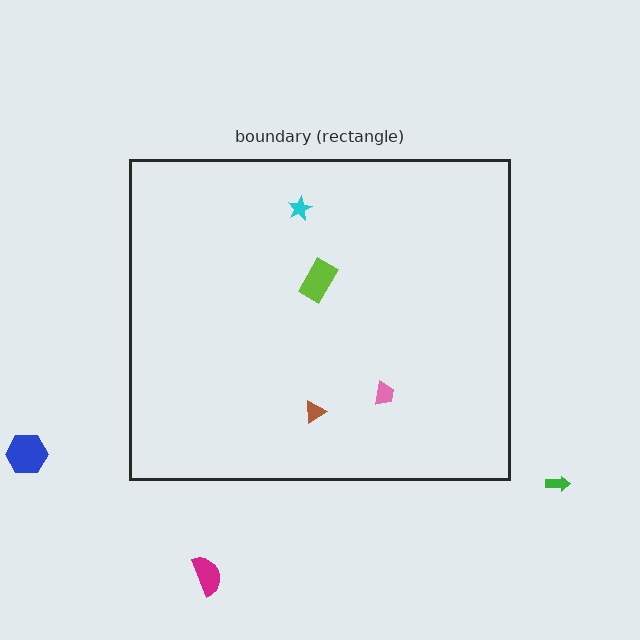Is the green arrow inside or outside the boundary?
Outside.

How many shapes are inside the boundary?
4 inside, 3 outside.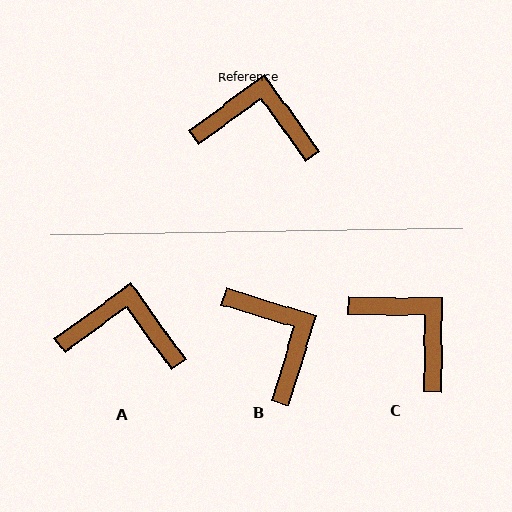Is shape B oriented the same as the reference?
No, it is off by about 53 degrees.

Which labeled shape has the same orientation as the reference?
A.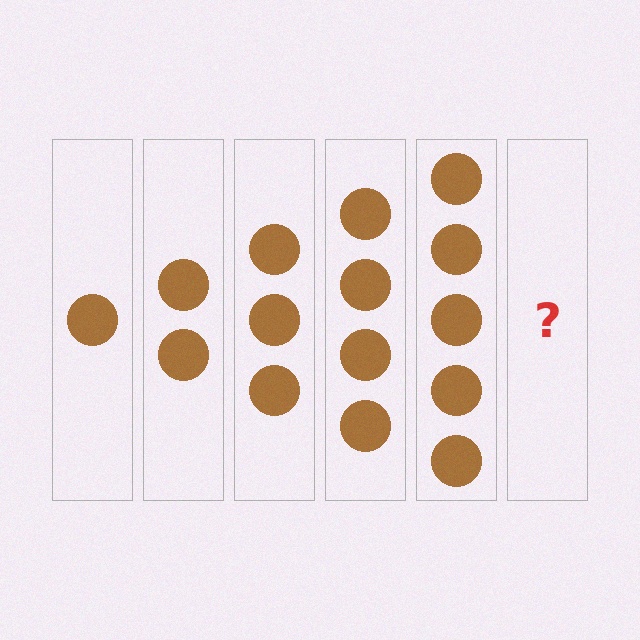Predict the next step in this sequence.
The next step is 6 circles.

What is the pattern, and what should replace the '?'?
The pattern is that each step adds one more circle. The '?' should be 6 circles.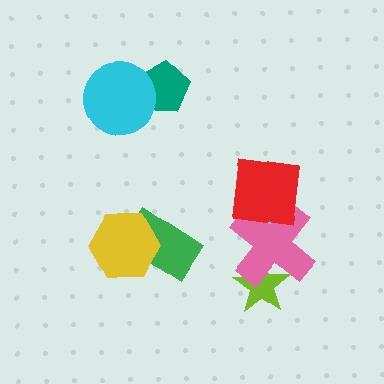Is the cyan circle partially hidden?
No, no other shape covers it.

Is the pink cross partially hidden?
Yes, it is partially covered by another shape.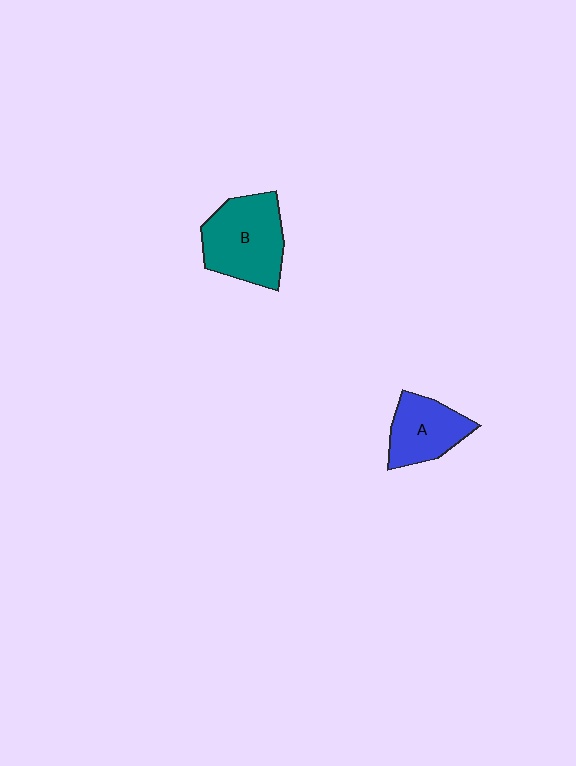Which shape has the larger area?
Shape B (teal).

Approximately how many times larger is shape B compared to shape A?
Approximately 1.4 times.